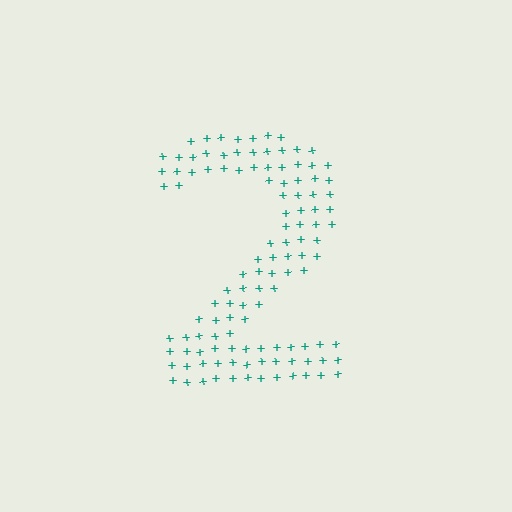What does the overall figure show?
The overall figure shows the digit 2.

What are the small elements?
The small elements are plus signs.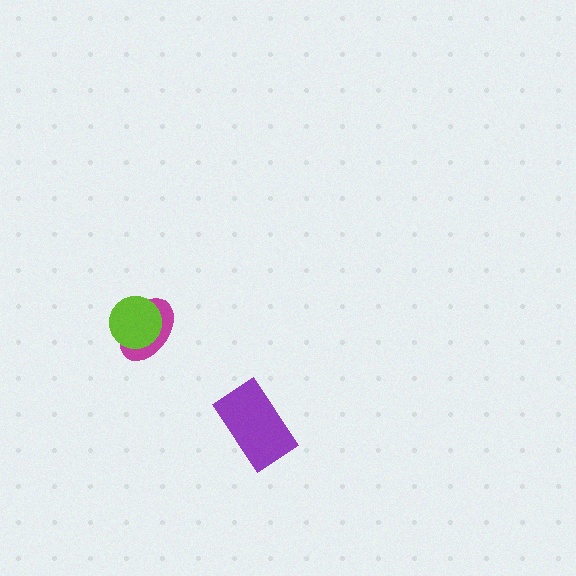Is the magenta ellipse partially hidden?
Yes, it is partially covered by another shape.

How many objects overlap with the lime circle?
1 object overlaps with the lime circle.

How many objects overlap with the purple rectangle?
0 objects overlap with the purple rectangle.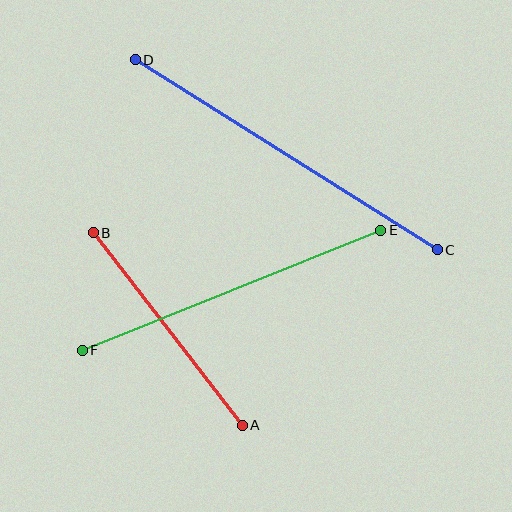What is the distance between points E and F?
The distance is approximately 322 pixels.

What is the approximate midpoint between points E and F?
The midpoint is at approximately (232, 290) pixels.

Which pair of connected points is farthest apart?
Points C and D are farthest apart.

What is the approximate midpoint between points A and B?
The midpoint is at approximately (168, 329) pixels.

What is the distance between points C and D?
The distance is approximately 357 pixels.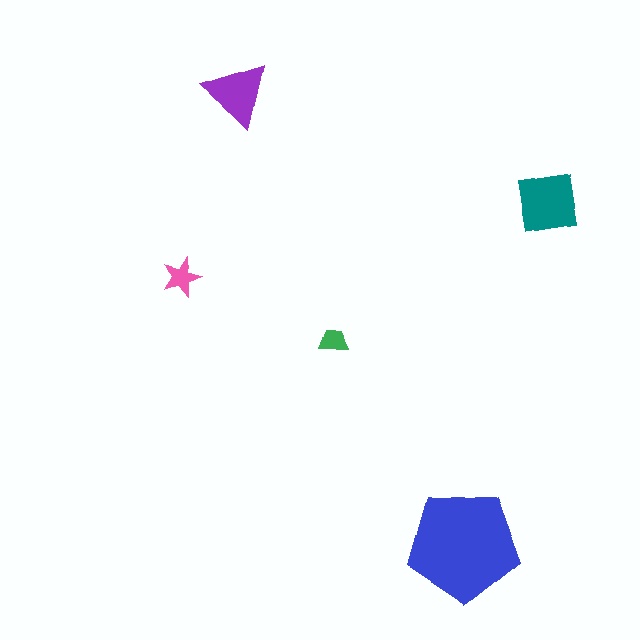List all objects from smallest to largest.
The green trapezoid, the pink star, the purple triangle, the teal square, the blue pentagon.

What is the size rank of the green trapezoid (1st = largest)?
5th.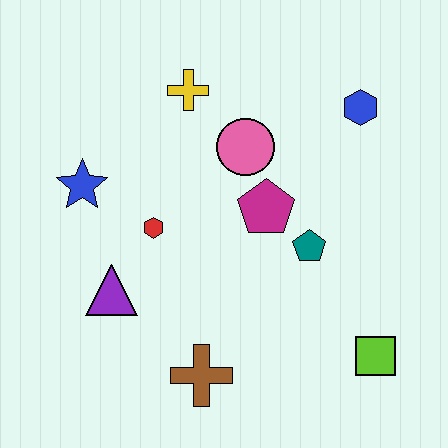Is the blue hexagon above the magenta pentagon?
Yes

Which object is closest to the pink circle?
The magenta pentagon is closest to the pink circle.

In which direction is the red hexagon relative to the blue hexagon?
The red hexagon is to the left of the blue hexagon.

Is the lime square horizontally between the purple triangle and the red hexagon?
No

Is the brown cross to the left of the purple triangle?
No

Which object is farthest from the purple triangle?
The blue hexagon is farthest from the purple triangle.